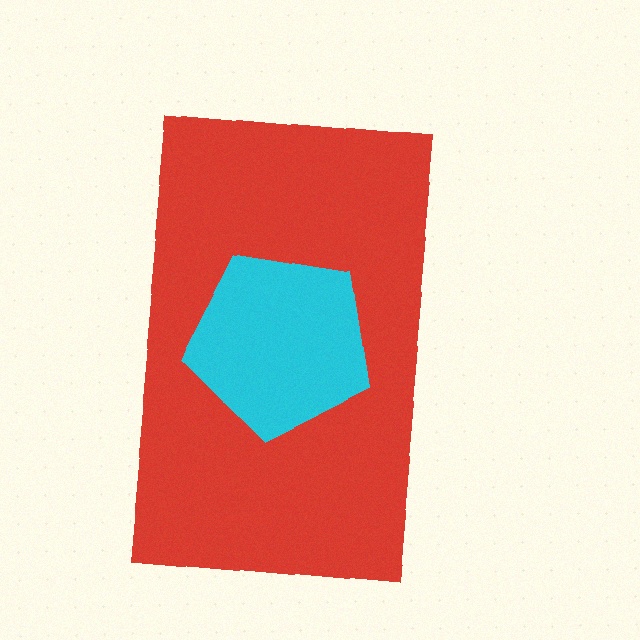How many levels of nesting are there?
2.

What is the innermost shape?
The cyan pentagon.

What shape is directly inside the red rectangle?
The cyan pentagon.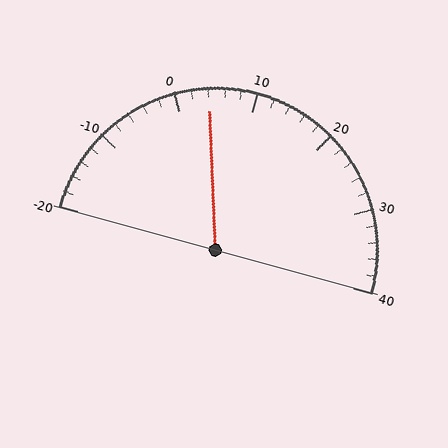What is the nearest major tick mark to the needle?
The nearest major tick mark is 0.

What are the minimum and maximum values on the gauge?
The gauge ranges from -20 to 40.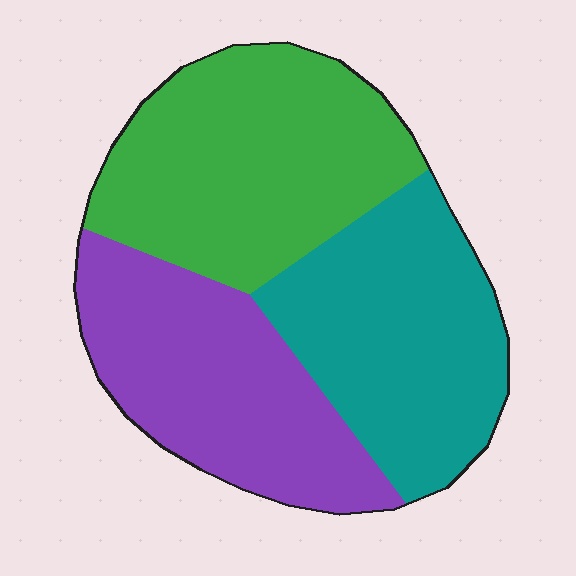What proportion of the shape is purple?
Purple takes up about one third (1/3) of the shape.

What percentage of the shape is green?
Green takes up about three eighths (3/8) of the shape.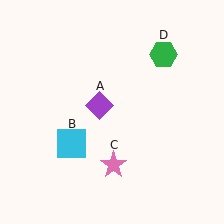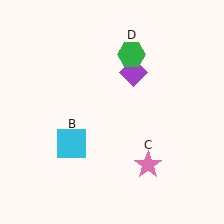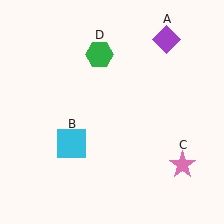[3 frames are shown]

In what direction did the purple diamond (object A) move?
The purple diamond (object A) moved up and to the right.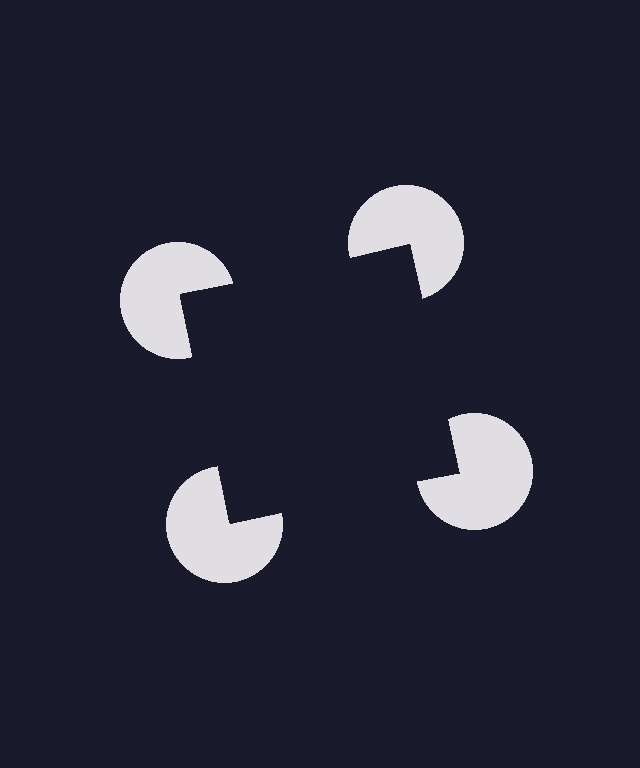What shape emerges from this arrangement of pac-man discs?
An illusory square — its edges are inferred from the aligned wedge cuts in the pac-man discs, not physically drawn.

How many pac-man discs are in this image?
There are 4 — one at each vertex of the illusory square.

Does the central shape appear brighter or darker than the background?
It typically appears slightly darker than the background, even though no actual brightness change is drawn.